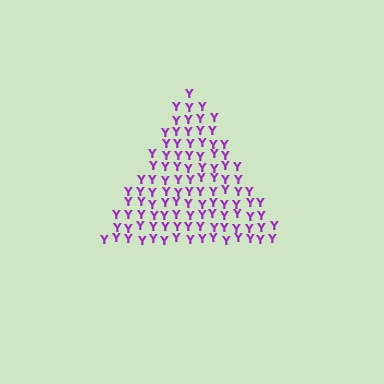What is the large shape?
The large shape is a triangle.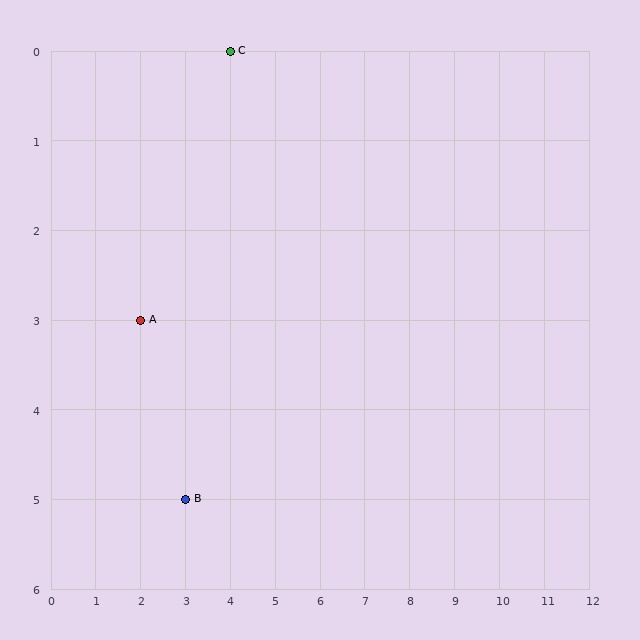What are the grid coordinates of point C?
Point C is at grid coordinates (4, 0).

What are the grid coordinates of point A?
Point A is at grid coordinates (2, 3).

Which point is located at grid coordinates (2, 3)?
Point A is at (2, 3).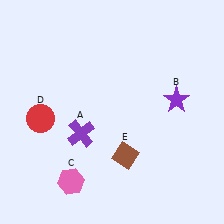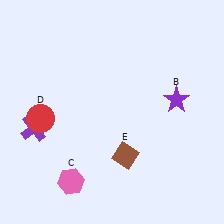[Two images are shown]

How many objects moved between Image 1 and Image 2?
1 object moved between the two images.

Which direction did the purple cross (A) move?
The purple cross (A) moved left.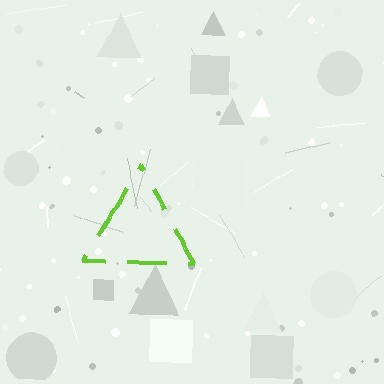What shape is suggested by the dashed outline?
The dashed outline suggests a triangle.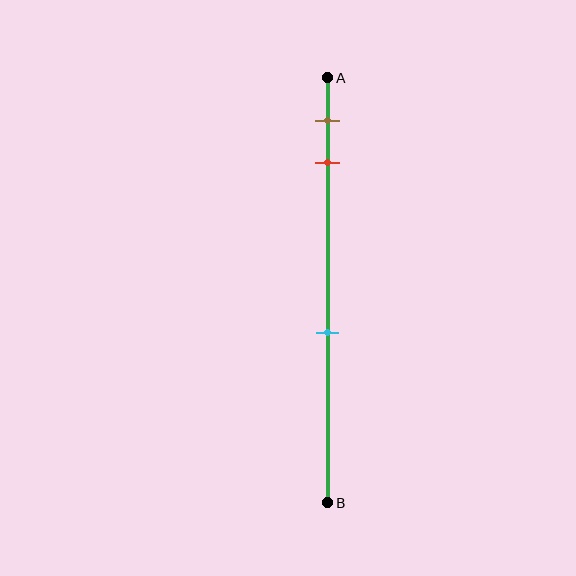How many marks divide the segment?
There are 3 marks dividing the segment.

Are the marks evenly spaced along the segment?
No, the marks are not evenly spaced.